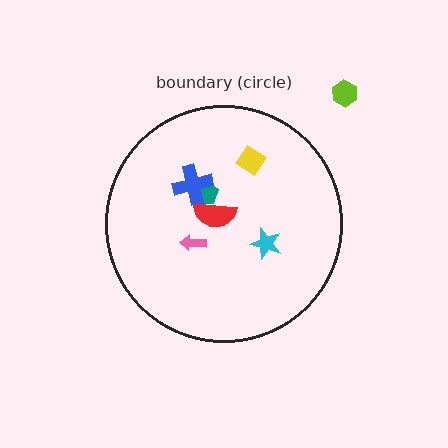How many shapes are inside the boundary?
6 inside, 1 outside.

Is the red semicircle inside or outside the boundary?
Inside.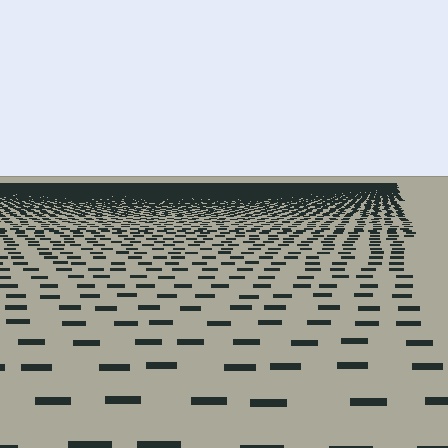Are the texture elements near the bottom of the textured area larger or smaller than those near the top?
Larger. Near the bottom, elements are closer to the viewer and appear at a bigger on-screen size.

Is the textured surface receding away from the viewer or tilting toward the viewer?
The surface is receding away from the viewer. Texture elements get smaller and denser toward the top.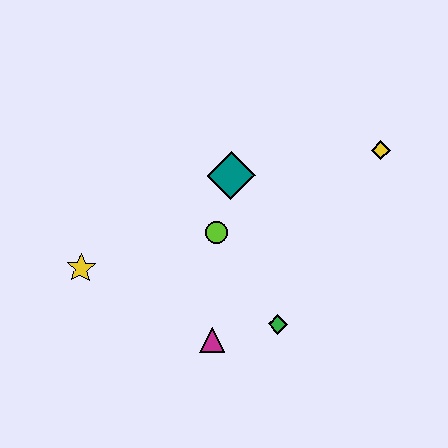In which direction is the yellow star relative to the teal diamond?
The yellow star is to the left of the teal diamond.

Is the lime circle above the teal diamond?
No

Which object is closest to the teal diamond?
The lime circle is closest to the teal diamond.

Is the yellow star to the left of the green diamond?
Yes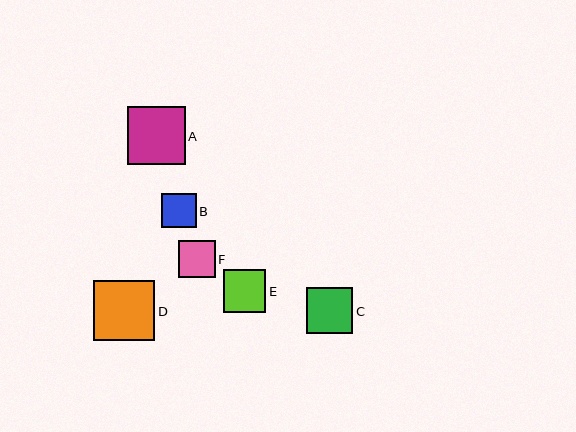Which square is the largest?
Square D is the largest with a size of approximately 61 pixels.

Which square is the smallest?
Square B is the smallest with a size of approximately 34 pixels.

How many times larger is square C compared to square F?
Square C is approximately 1.2 times the size of square F.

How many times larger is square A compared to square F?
Square A is approximately 1.6 times the size of square F.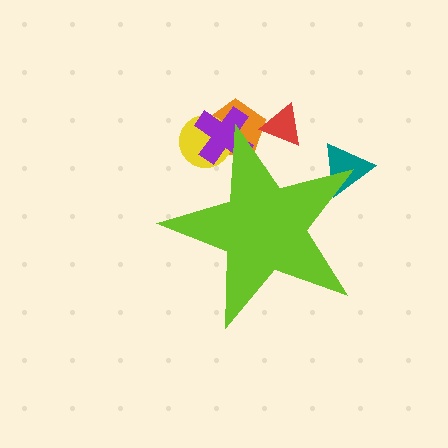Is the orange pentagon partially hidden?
Yes, the orange pentagon is partially hidden behind the lime star.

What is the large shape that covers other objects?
A lime star.